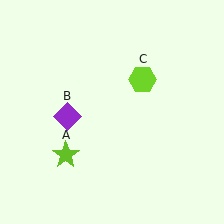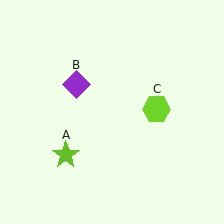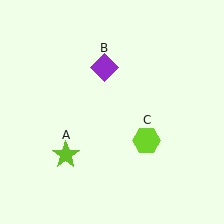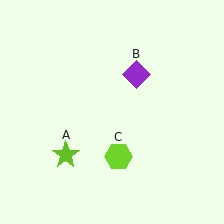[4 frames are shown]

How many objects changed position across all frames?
2 objects changed position: purple diamond (object B), lime hexagon (object C).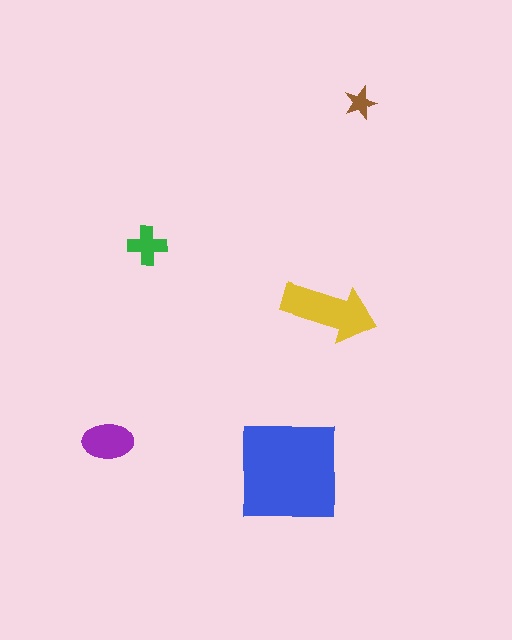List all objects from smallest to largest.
The brown star, the green cross, the purple ellipse, the yellow arrow, the blue square.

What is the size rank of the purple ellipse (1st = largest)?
3rd.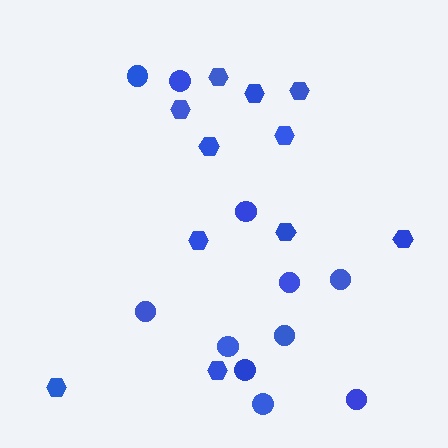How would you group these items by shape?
There are 2 groups: one group of hexagons (11) and one group of circles (11).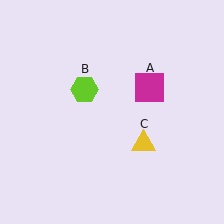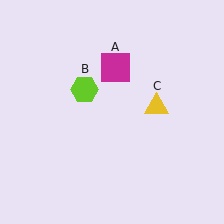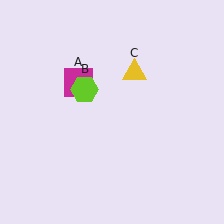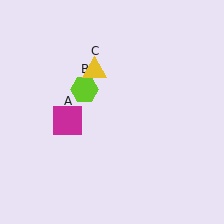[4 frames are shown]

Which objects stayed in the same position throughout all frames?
Lime hexagon (object B) remained stationary.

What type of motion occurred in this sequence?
The magenta square (object A), yellow triangle (object C) rotated counterclockwise around the center of the scene.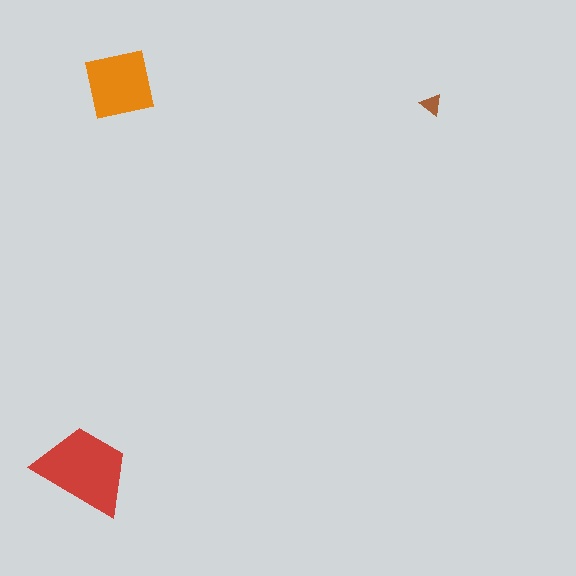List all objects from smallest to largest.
The brown triangle, the orange square, the red trapezoid.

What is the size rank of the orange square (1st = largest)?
2nd.